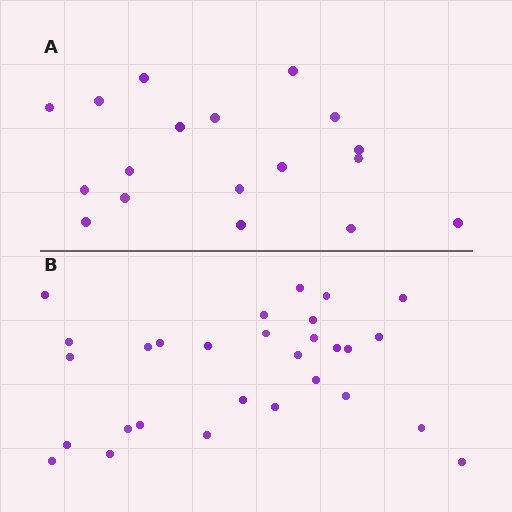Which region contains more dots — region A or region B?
Region B (the bottom region) has more dots.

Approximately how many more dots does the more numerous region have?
Region B has roughly 12 or so more dots than region A.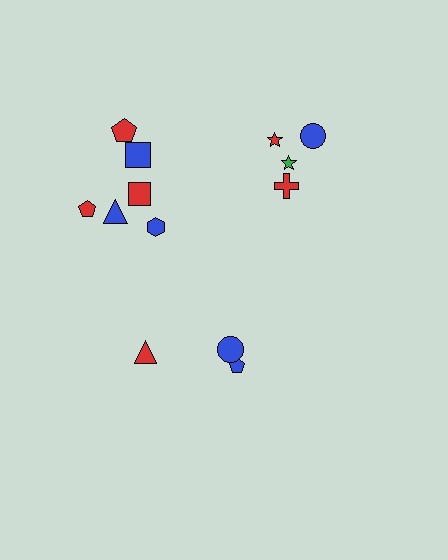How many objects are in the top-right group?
There are 4 objects.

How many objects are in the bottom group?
There are 3 objects.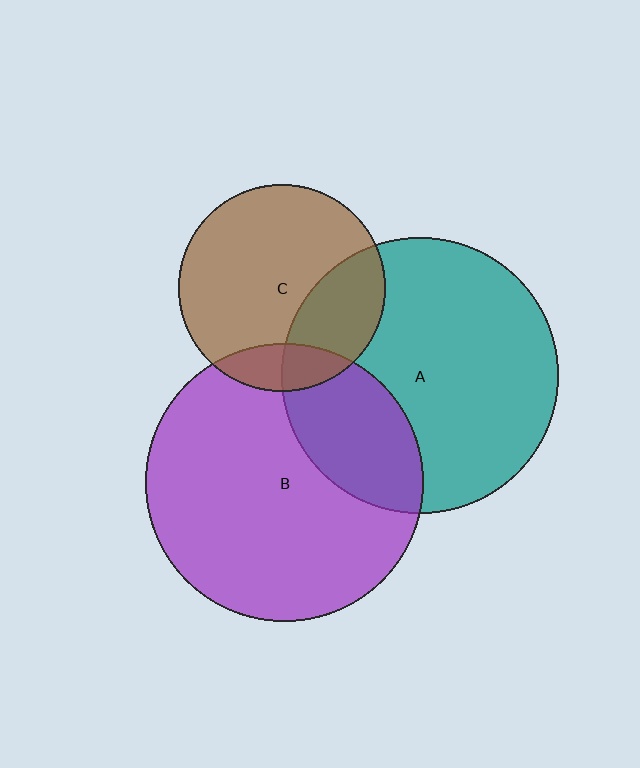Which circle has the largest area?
Circle B (purple).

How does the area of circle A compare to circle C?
Approximately 1.8 times.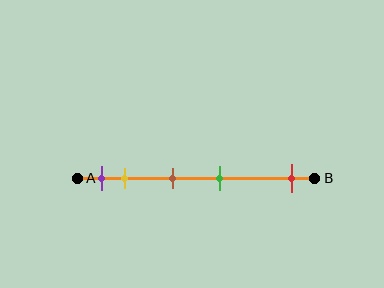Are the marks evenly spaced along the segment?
No, the marks are not evenly spaced.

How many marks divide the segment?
There are 5 marks dividing the segment.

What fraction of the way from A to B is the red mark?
The red mark is approximately 90% (0.9) of the way from A to B.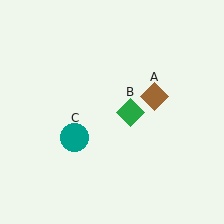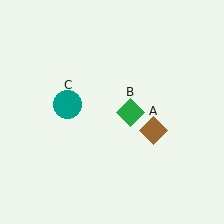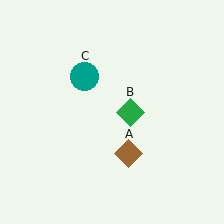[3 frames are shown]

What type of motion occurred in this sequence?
The brown diamond (object A), teal circle (object C) rotated clockwise around the center of the scene.